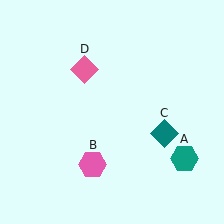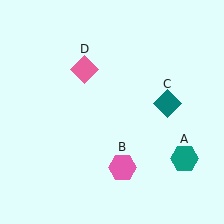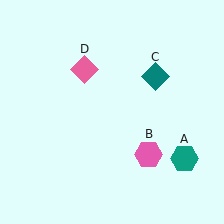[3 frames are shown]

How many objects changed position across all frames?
2 objects changed position: pink hexagon (object B), teal diamond (object C).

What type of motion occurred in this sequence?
The pink hexagon (object B), teal diamond (object C) rotated counterclockwise around the center of the scene.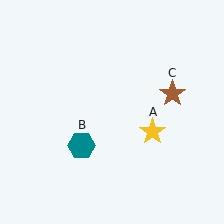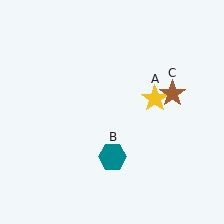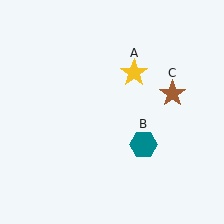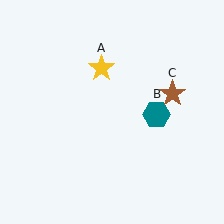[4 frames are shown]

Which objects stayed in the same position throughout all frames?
Brown star (object C) remained stationary.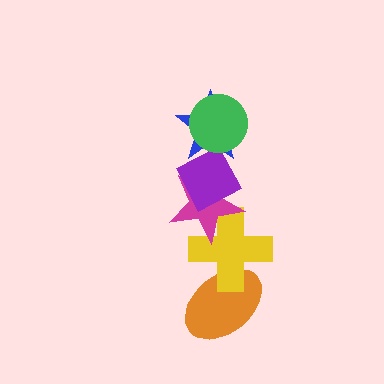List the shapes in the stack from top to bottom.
From top to bottom: the green circle, the blue star, the purple diamond, the magenta star, the yellow cross, the orange ellipse.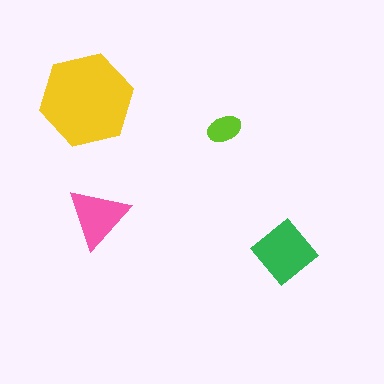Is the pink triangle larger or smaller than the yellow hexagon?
Smaller.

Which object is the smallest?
The lime ellipse.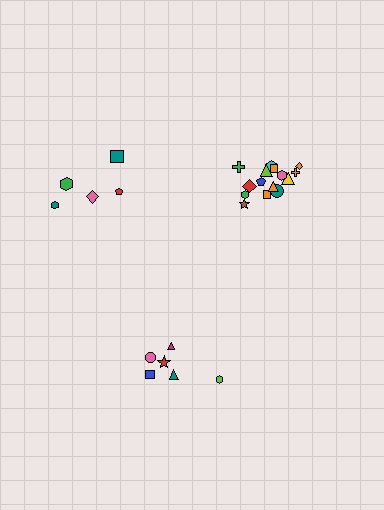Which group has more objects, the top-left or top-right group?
The top-right group.